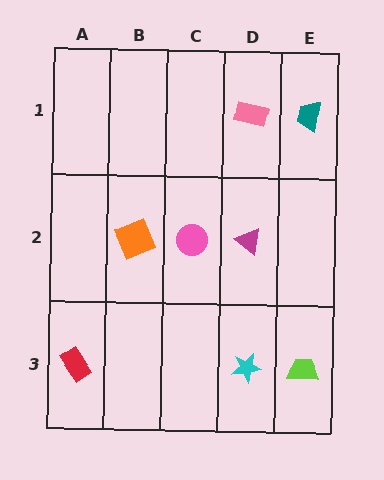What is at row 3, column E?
A lime trapezoid.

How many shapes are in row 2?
3 shapes.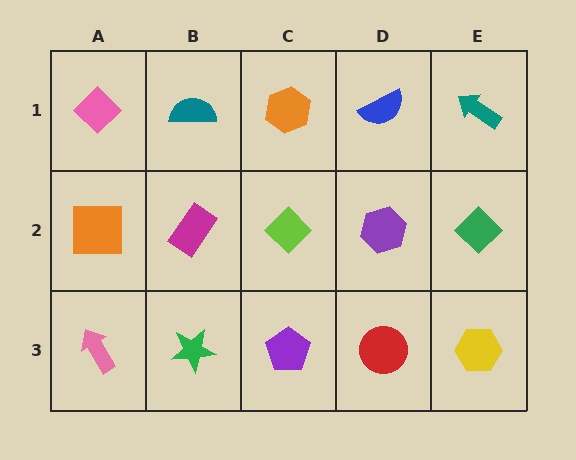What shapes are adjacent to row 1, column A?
An orange square (row 2, column A), a teal semicircle (row 1, column B).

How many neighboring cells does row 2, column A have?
3.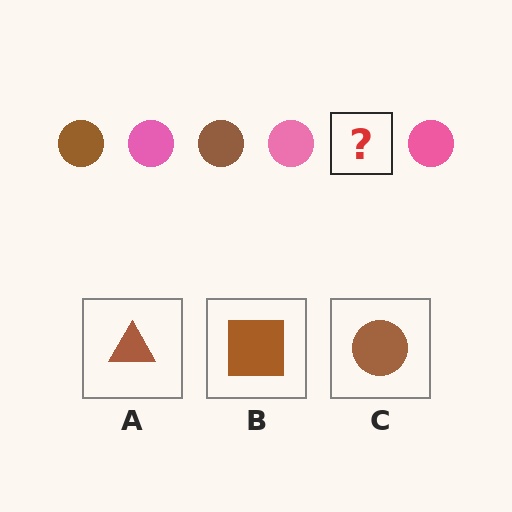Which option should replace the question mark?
Option C.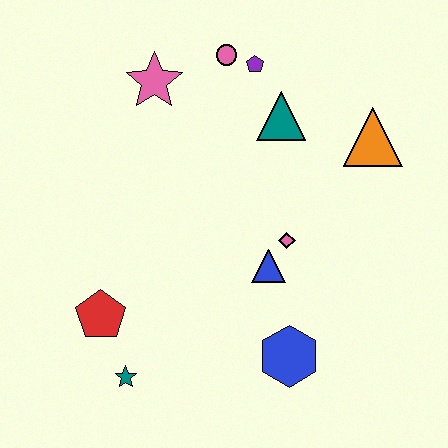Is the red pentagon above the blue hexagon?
Yes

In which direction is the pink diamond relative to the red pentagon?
The pink diamond is to the right of the red pentagon.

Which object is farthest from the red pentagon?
The orange triangle is farthest from the red pentagon.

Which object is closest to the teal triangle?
The purple pentagon is closest to the teal triangle.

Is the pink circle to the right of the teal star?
Yes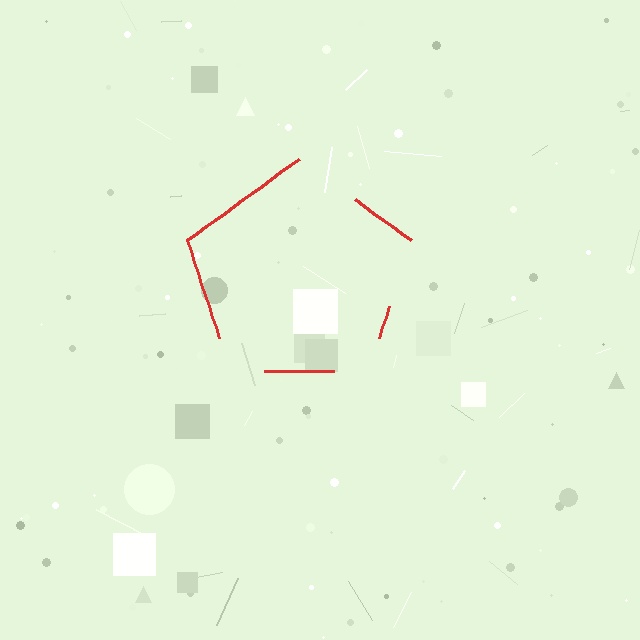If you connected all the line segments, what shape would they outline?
They would outline a pentagon.